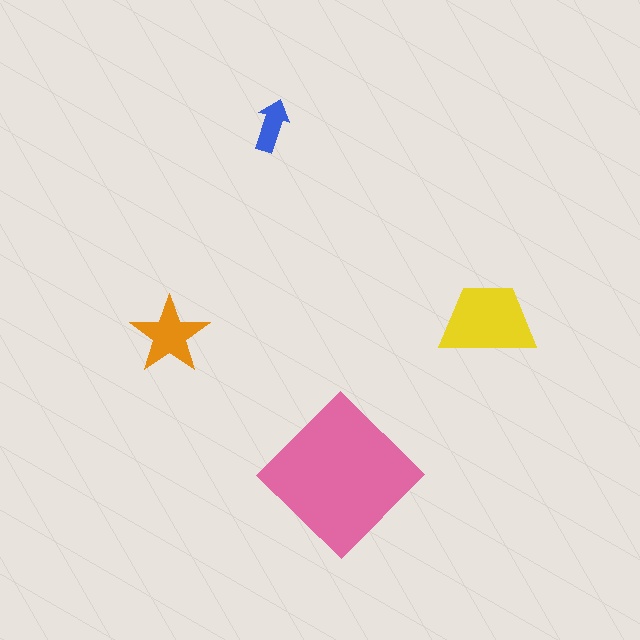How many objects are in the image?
There are 4 objects in the image.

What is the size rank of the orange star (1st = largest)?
3rd.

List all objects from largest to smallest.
The pink diamond, the yellow trapezoid, the orange star, the blue arrow.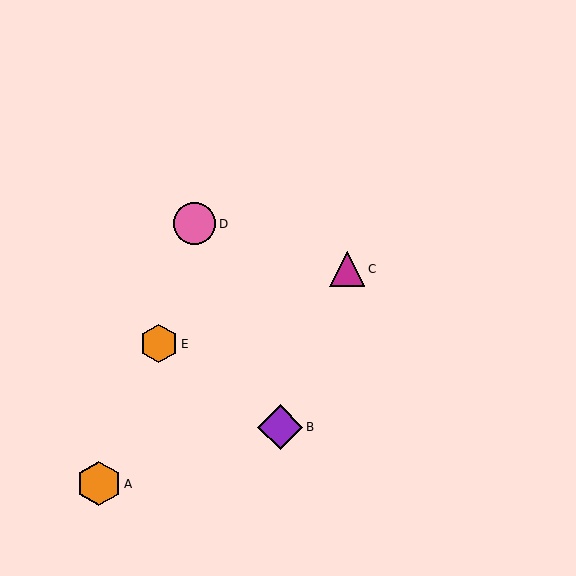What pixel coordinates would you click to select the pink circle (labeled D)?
Click at (195, 224) to select the pink circle D.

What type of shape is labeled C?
Shape C is a magenta triangle.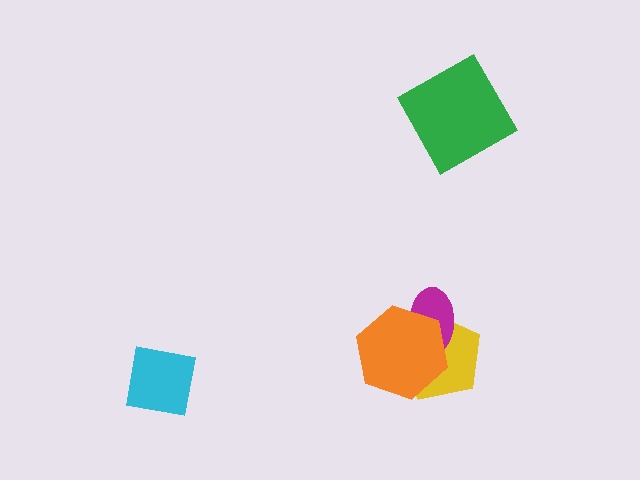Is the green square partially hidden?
No, no other shape covers it.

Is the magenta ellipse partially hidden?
Yes, it is partially covered by another shape.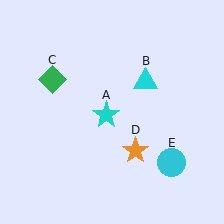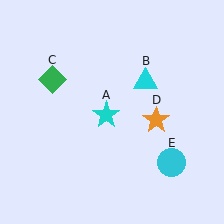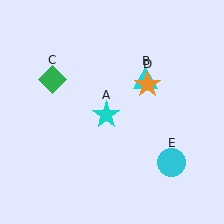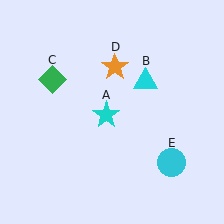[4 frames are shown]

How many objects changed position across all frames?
1 object changed position: orange star (object D).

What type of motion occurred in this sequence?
The orange star (object D) rotated counterclockwise around the center of the scene.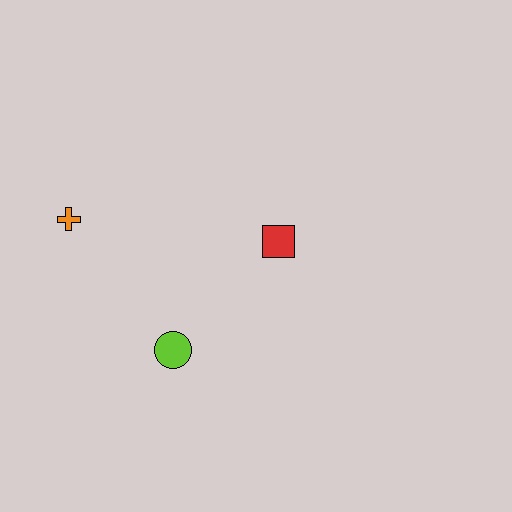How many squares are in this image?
There is 1 square.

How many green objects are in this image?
There are no green objects.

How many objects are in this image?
There are 3 objects.